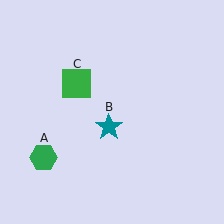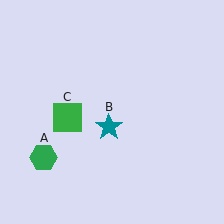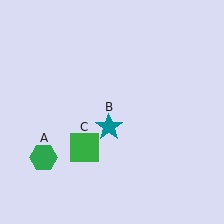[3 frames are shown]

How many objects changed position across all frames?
1 object changed position: green square (object C).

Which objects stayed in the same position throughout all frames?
Green hexagon (object A) and teal star (object B) remained stationary.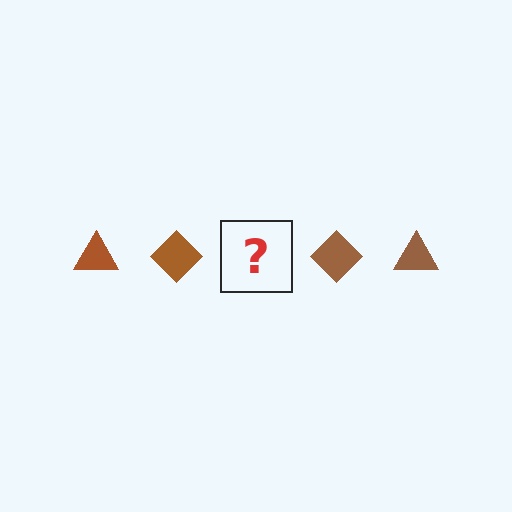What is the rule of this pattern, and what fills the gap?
The rule is that the pattern cycles through triangle, diamond shapes in brown. The gap should be filled with a brown triangle.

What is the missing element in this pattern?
The missing element is a brown triangle.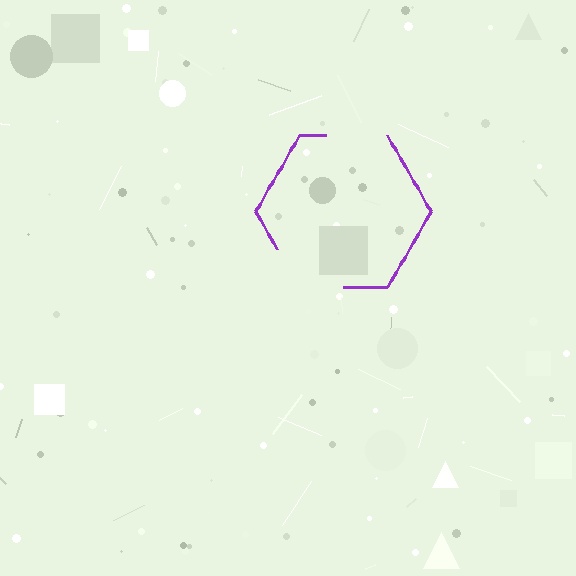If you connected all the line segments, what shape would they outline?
They would outline a hexagon.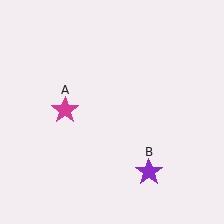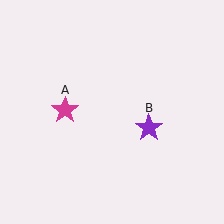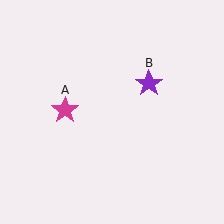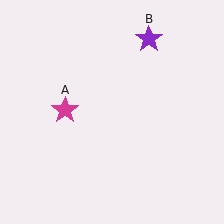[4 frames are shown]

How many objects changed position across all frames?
1 object changed position: purple star (object B).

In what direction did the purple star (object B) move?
The purple star (object B) moved up.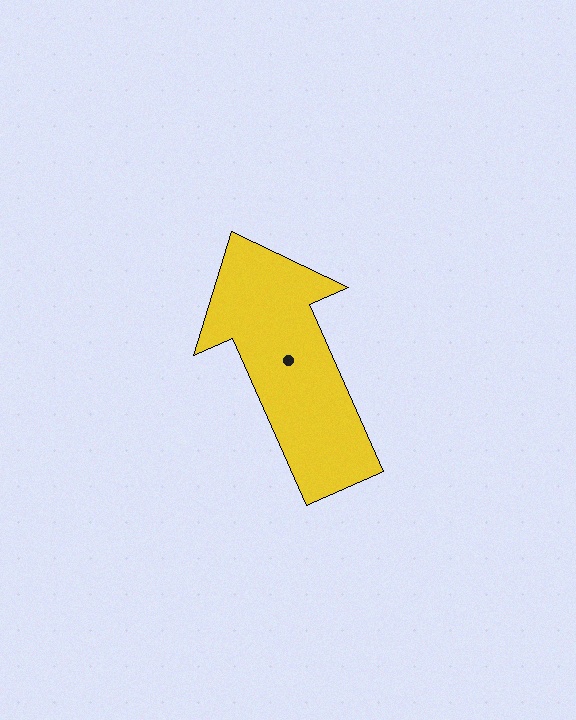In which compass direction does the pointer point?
Northwest.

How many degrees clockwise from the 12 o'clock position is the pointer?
Approximately 336 degrees.